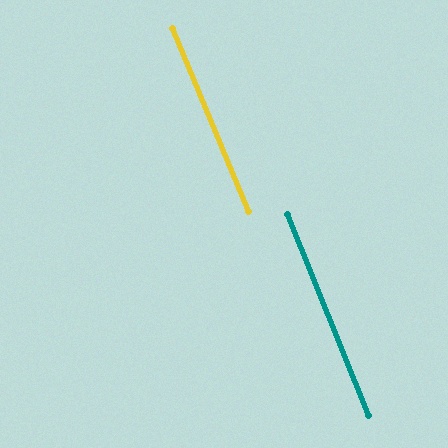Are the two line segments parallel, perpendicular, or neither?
Parallel — their directions differ by only 0.8°.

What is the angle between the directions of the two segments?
Approximately 1 degree.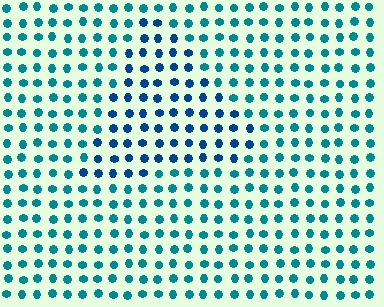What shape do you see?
I see a triangle.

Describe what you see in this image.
The image is filled with small teal elements in a uniform arrangement. A triangle-shaped region is visible where the elements are tinted to a slightly different hue, forming a subtle color boundary.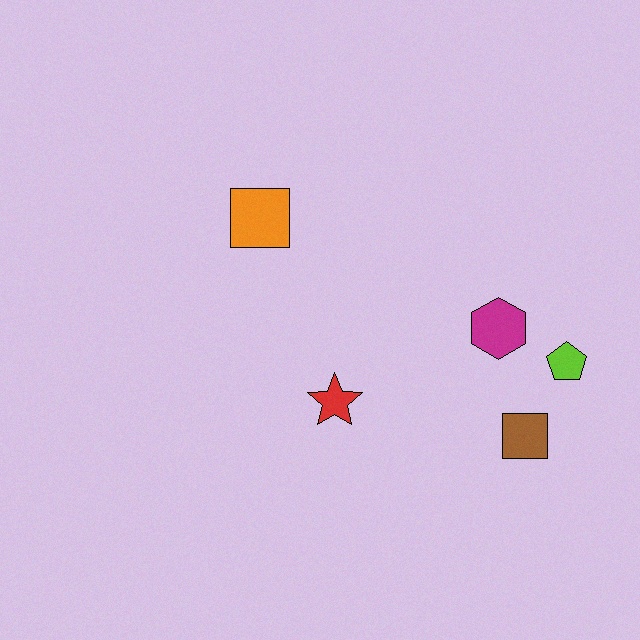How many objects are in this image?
There are 5 objects.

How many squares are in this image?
There are 2 squares.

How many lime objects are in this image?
There is 1 lime object.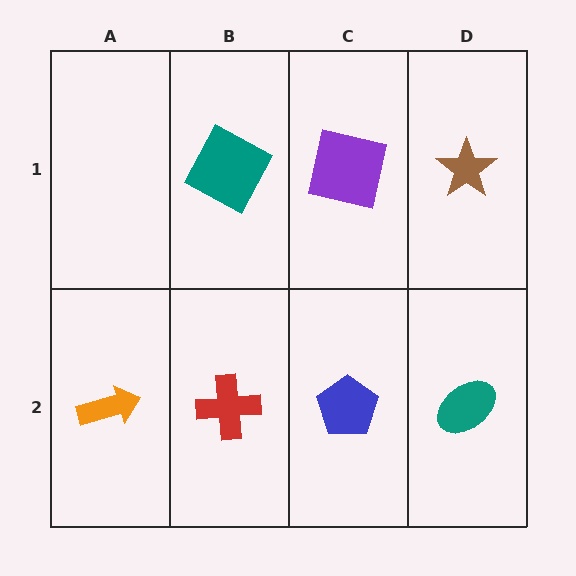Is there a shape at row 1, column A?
No, that cell is empty.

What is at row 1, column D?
A brown star.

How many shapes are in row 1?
3 shapes.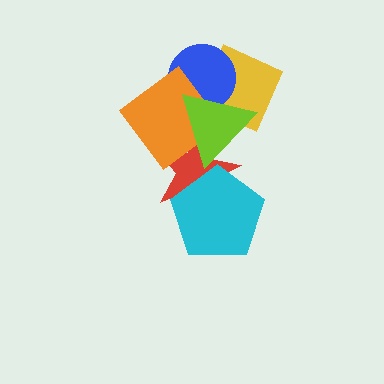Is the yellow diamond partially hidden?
Yes, it is partially covered by another shape.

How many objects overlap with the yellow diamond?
2 objects overlap with the yellow diamond.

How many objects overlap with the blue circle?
3 objects overlap with the blue circle.